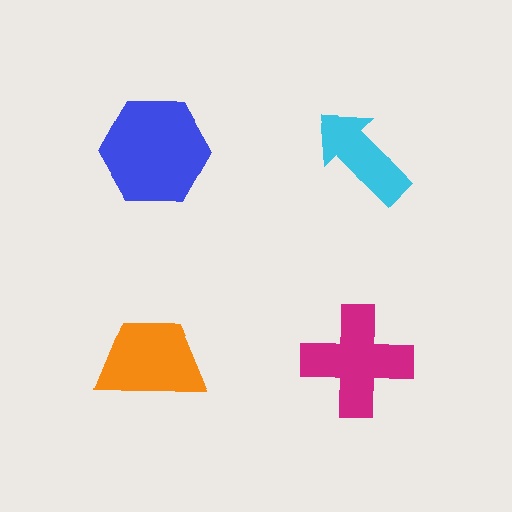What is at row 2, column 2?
A magenta cross.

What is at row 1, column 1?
A blue hexagon.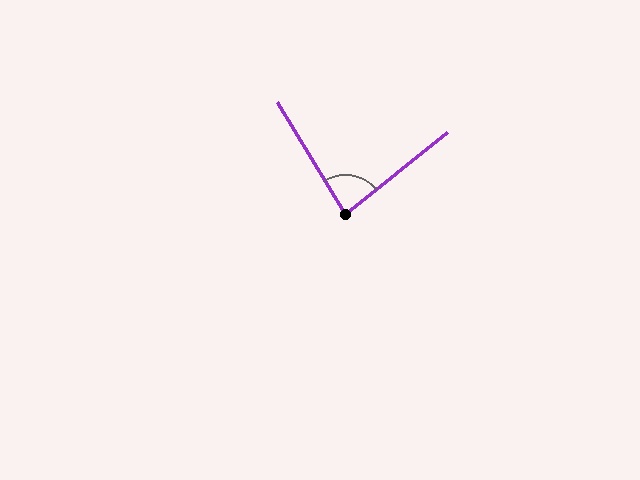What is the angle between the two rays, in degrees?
Approximately 83 degrees.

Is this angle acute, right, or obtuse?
It is acute.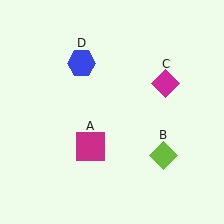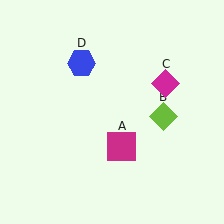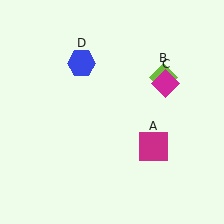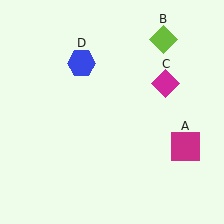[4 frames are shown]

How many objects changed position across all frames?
2 objects changed position: magenta square (object A), lime diamond (object B).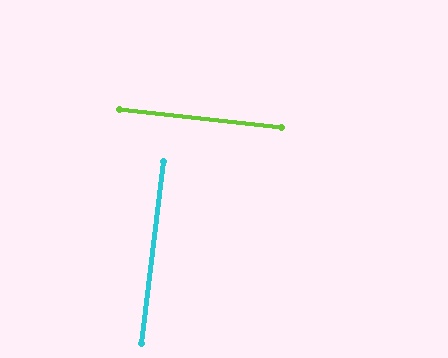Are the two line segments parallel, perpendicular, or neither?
Perpendicular — they meet at approximately 89°.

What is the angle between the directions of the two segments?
Approximately 89 degrees.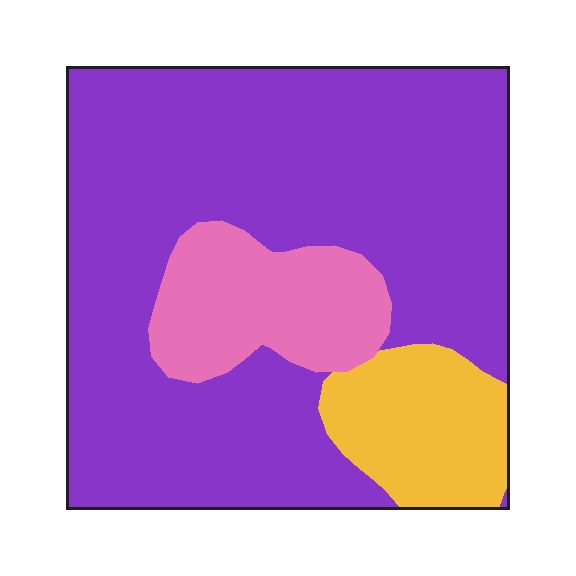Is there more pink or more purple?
Purple.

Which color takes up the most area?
Purple, at roughly 75%.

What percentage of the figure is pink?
Pink covers 15% of the figure.